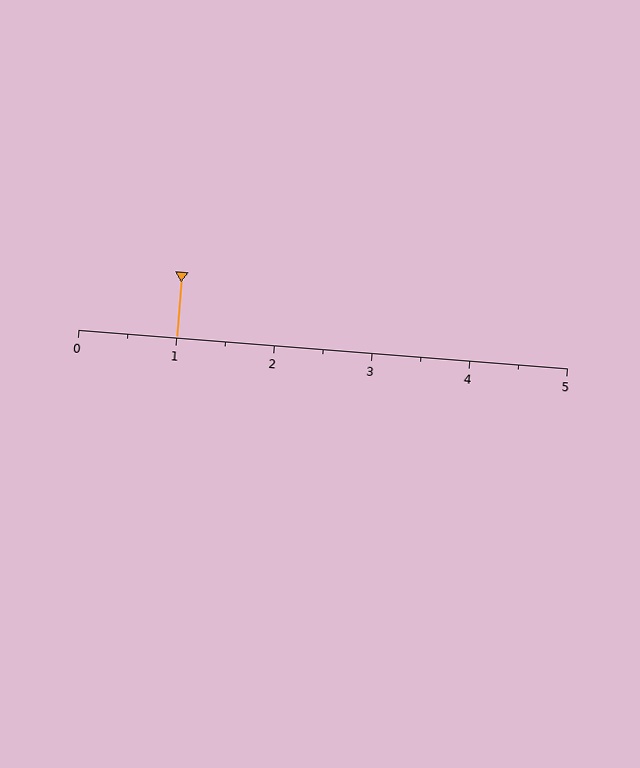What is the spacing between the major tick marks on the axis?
The major ticks are spaced 1 apart.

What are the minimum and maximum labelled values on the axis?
The axis runs from 0 to 5.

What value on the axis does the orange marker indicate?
The marker indicates approximately 1.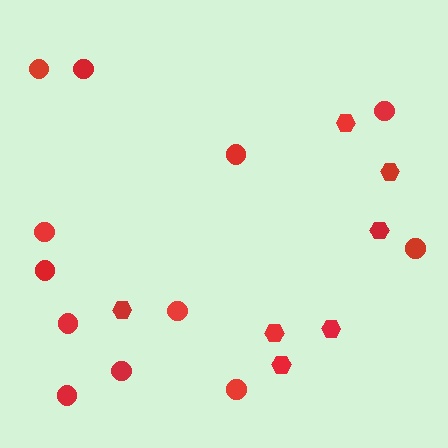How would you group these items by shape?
There are 2 groups: one group of hexagons (7) and one group of circles (12).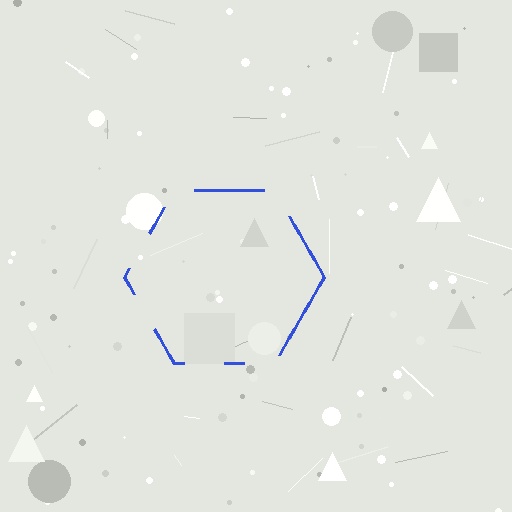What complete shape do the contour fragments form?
The contour fragments form a hexagon.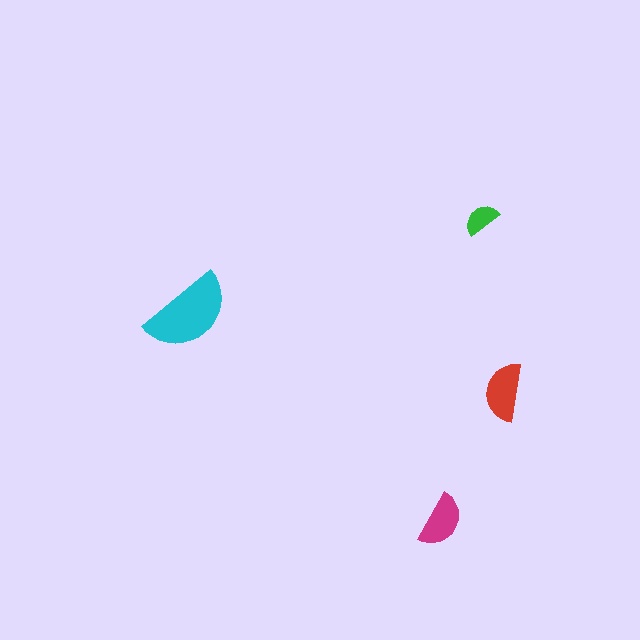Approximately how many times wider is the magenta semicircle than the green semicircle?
About 1.5 times wider.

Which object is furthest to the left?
The cyan semicircle is leftmost.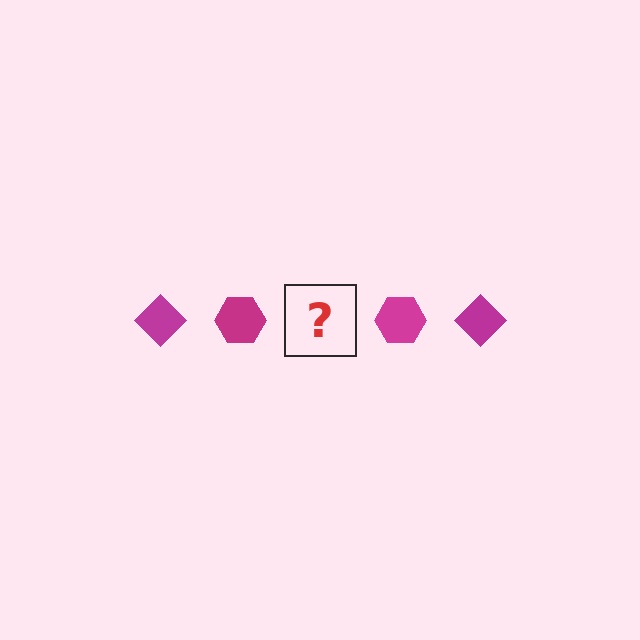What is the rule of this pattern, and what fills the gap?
The rule is that the pattern cycles through diamond, hexagon shapes in magenta. The gap should be filled with a magenta diamond.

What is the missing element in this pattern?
The missing element is a magenta diamond.